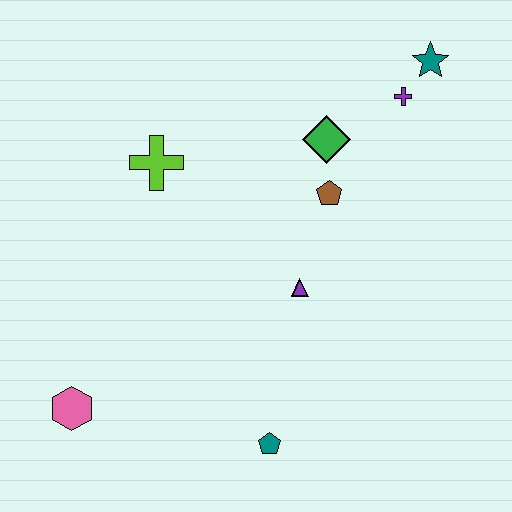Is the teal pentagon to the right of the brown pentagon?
No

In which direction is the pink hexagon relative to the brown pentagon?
The pink hexagon is to the left of the brown pentagon.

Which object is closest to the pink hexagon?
The teal pentagon is closest to the pink hexagon.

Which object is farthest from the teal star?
The pink hexagon is farthest from the teal star.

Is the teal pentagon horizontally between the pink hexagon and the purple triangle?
Yes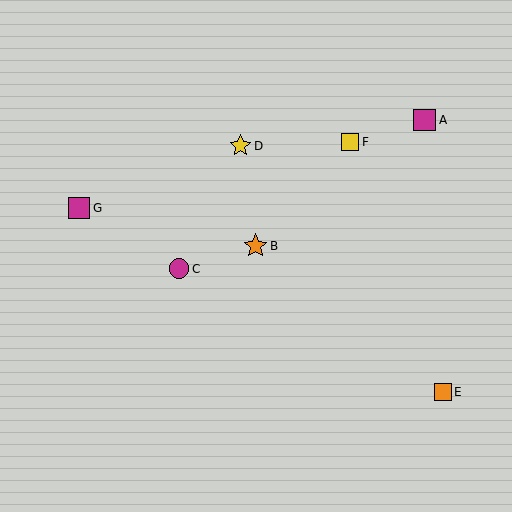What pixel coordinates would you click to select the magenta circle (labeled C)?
Click at (179, 269) to select the magenta circle C.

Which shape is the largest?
The orange star (labeled B) is the largest.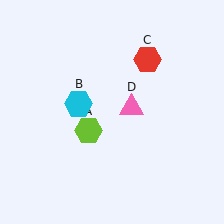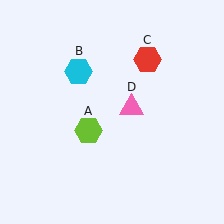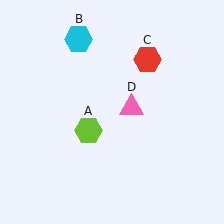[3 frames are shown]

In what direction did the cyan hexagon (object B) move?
The cyan hexagon (object B) moved up.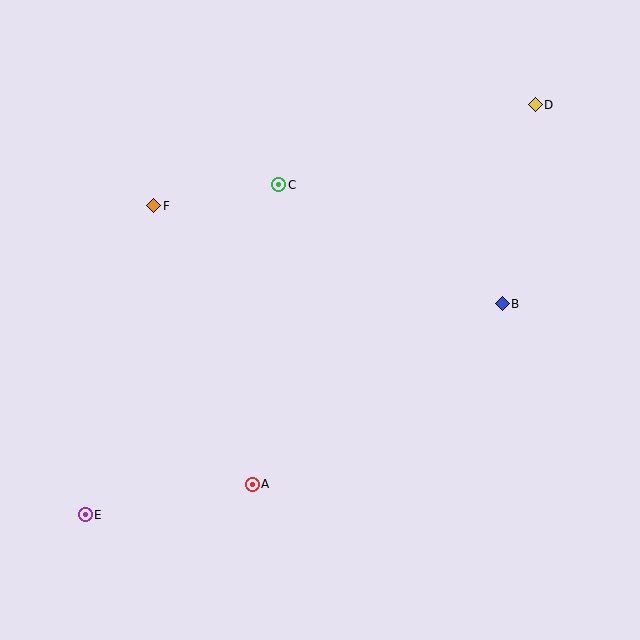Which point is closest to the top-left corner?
Point F is closest to the top-left corner.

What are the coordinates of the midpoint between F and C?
The midpoint between F and C is at (216, 195).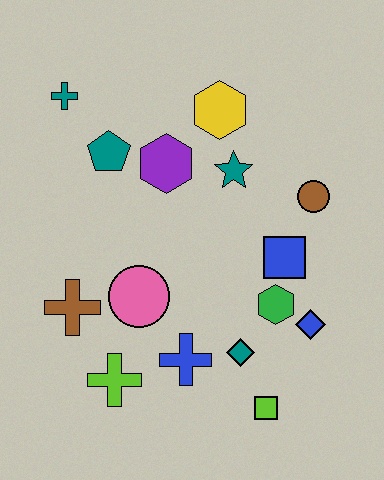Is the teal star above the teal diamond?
Yes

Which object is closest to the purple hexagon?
The teal pentagon is closest to the purple hexagon.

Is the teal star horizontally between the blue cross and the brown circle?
Yes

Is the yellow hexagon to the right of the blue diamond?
No